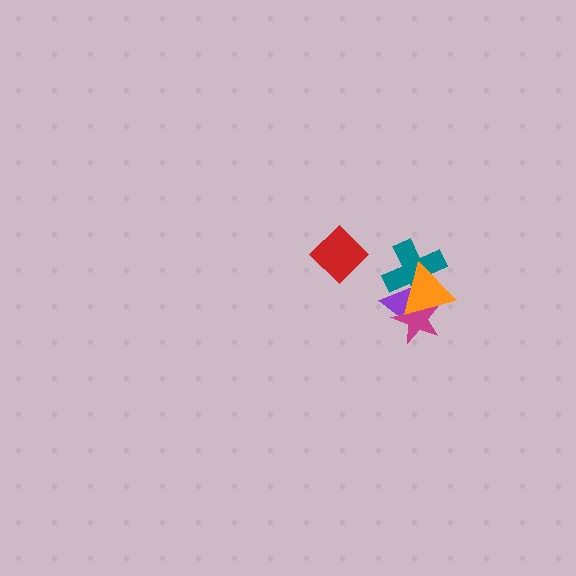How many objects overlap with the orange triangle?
3 objects overlap with the orange triangle.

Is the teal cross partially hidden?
Yes, it is partially covered by another shape.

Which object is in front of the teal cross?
The orange triangle is in front of the teal cross.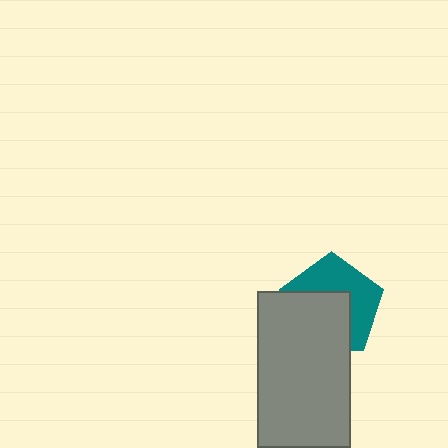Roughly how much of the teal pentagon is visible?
About half of it is visible (roughly 49%).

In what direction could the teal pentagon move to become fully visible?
The teal pentagon could move toward the upper-right. That would shift it out from behind the gray rectangle entirely.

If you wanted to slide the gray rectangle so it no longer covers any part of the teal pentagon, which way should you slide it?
Slide it toward the lower-left — that is the most direct way to separate the two shapes.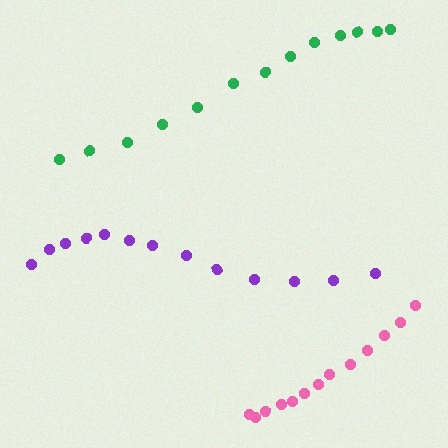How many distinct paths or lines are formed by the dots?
There are 3 distinct paths.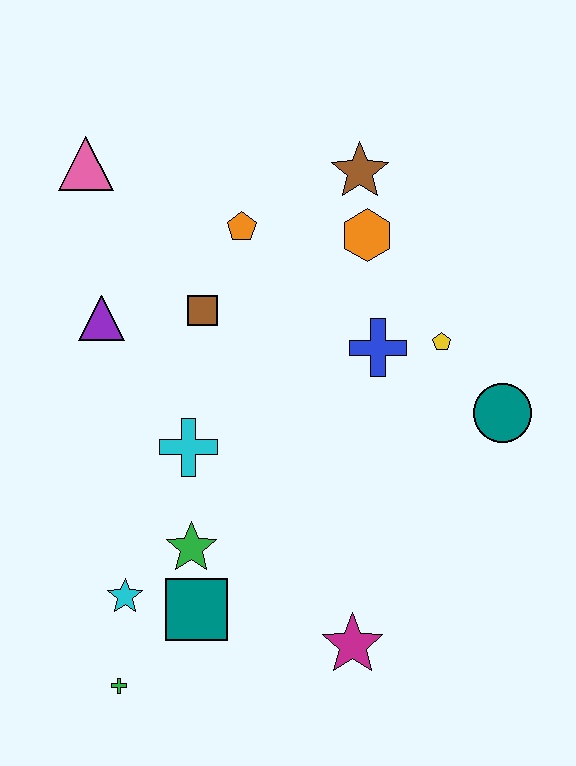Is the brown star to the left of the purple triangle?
No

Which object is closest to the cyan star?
The teal square is closest to the cyan star.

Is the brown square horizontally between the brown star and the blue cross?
No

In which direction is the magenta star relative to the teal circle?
The magenta star is below the teal circle.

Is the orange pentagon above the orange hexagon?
Yes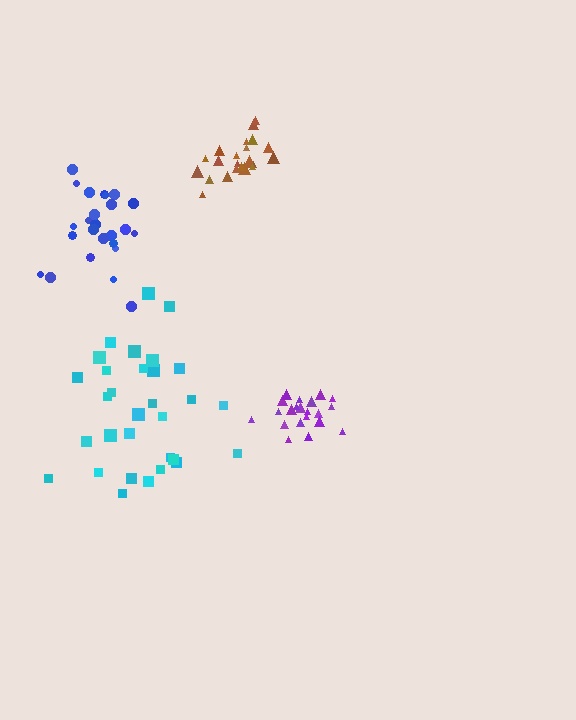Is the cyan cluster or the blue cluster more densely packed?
Blue.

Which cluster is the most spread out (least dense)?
Cyan.